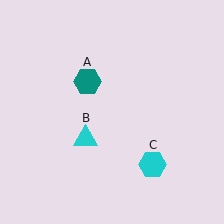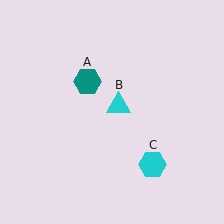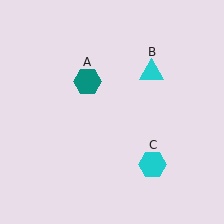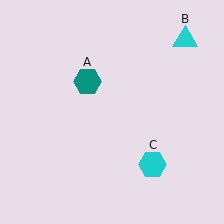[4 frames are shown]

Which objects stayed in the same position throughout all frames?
Teal hexagon (object A) and cyan hexagon (object C) remained stationary.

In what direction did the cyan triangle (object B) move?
The cyan triangle (object B) moved up and to the right.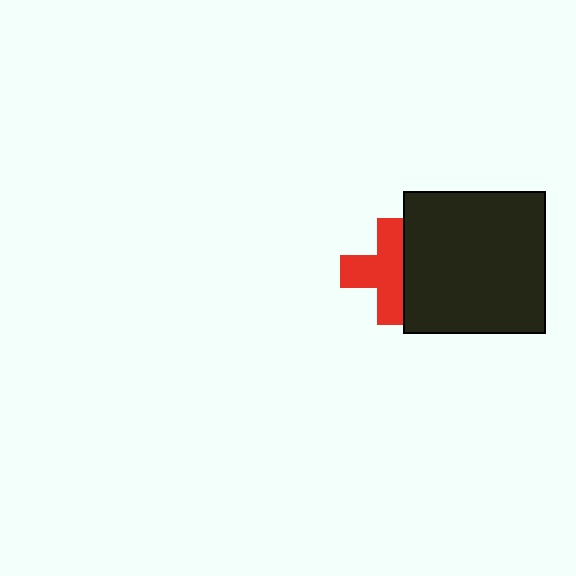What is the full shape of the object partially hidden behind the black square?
The partially hidden object is a red cross.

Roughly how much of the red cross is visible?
Most of it is visible (roughly 68%).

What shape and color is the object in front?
The object in front is a black square.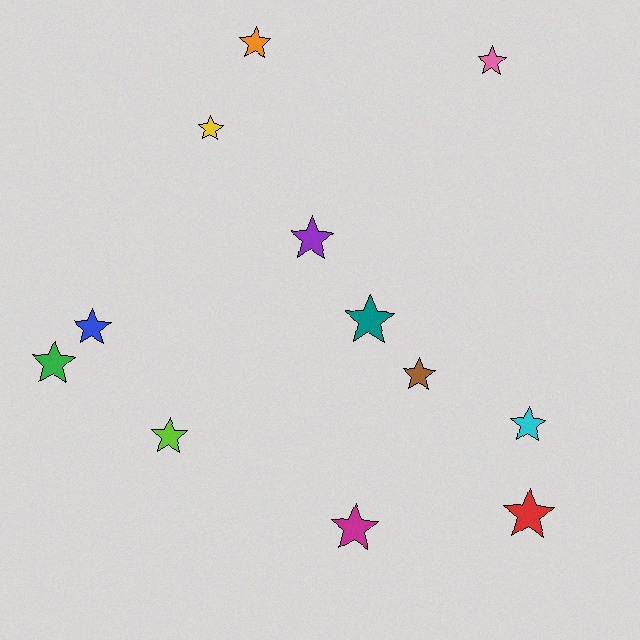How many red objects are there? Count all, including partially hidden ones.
There is 1 red object.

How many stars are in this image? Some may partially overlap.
There are 12 stars.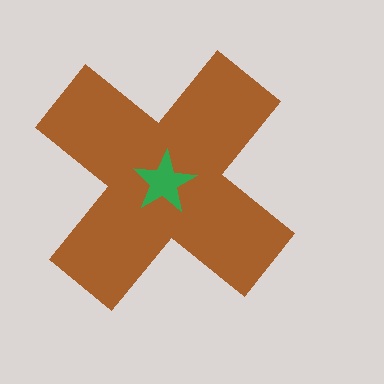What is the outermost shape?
The brown cross.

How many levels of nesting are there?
2.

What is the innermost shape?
The green star.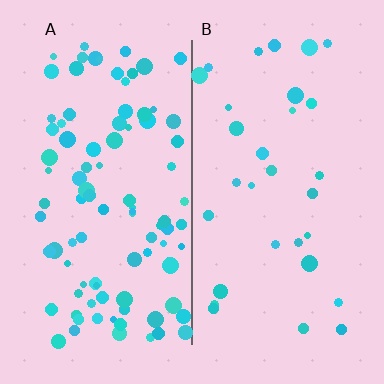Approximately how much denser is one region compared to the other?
Approximately 3.1× — region A over region B.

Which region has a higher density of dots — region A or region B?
A (the left).